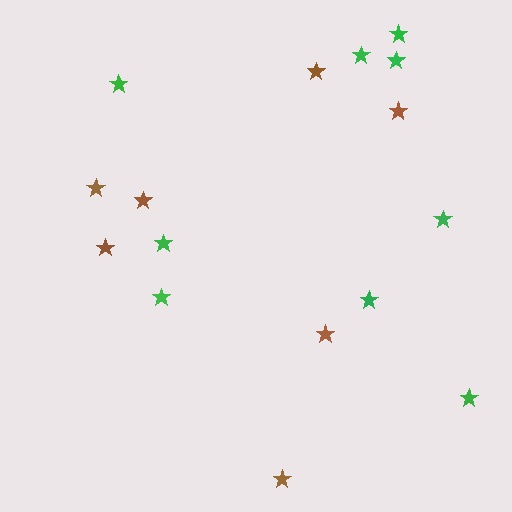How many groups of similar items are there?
There are 2 groups: one group of green stars (9) and one group of brown stars (7).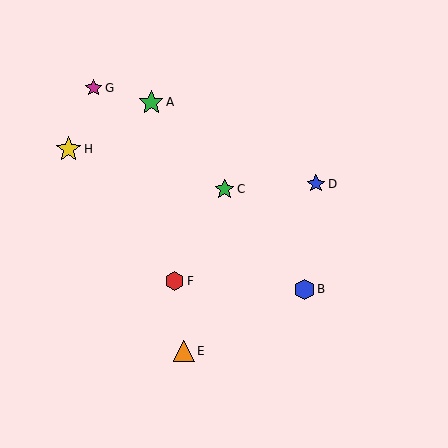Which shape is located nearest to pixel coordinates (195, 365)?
The orange triangle (labeled E) at (184, 351) is nearest to that location.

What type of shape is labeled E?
Shape E is an orange triangle.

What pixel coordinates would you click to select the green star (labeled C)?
Click at (225, 189) to select the green star C.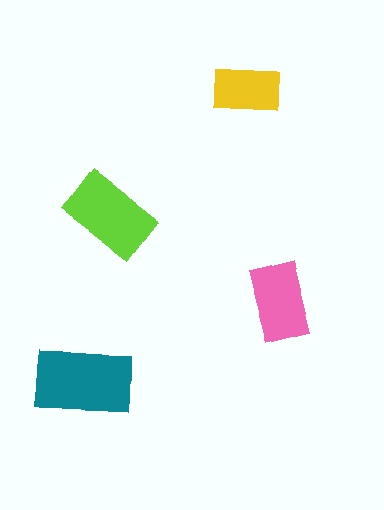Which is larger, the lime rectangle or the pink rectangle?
The lime one.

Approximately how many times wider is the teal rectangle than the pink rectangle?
About 1.5 times wider.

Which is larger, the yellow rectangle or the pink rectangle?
The pink one.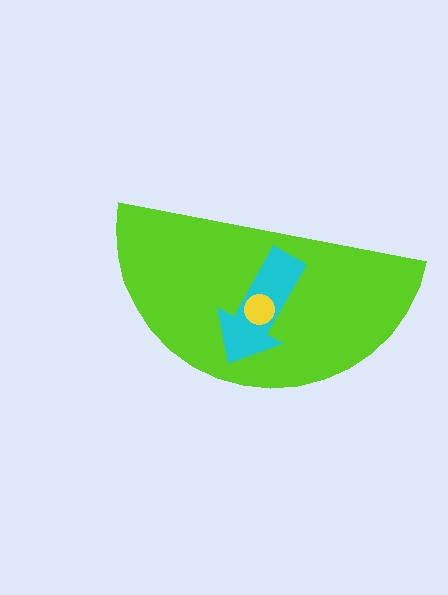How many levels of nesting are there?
3.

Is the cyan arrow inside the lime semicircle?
Yes.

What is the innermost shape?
The yellow circle.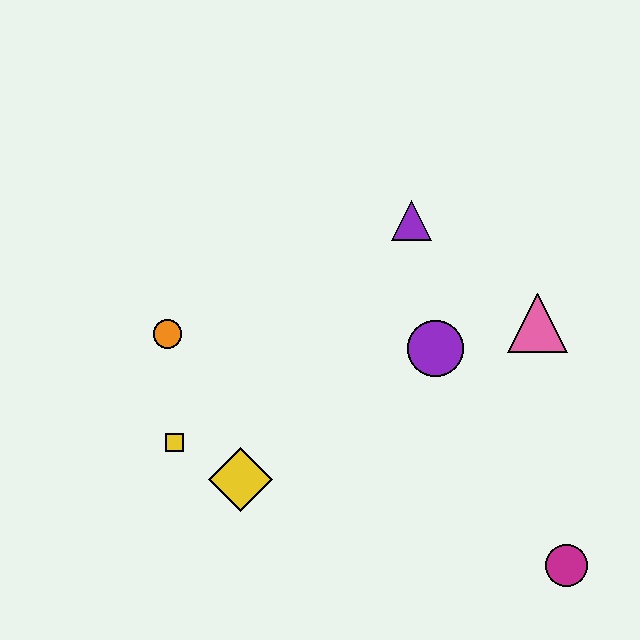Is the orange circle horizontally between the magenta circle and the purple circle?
No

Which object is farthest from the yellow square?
The magenta circle is farthest from the yellow square.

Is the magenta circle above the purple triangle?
No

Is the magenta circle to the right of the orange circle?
Yes